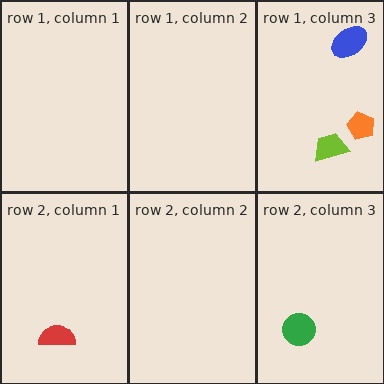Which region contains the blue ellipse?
The row 1, column 3 region.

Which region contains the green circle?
The row 2, column 3 region.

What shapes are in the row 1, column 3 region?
The blue ellipse, the lime trapezoid, the orange pentagon.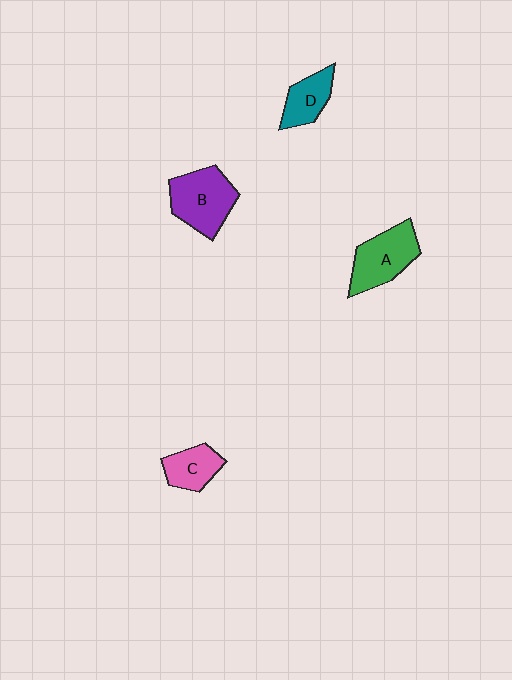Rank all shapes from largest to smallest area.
From largest to smallest: B (purple), A (green), D (teal), C (pink).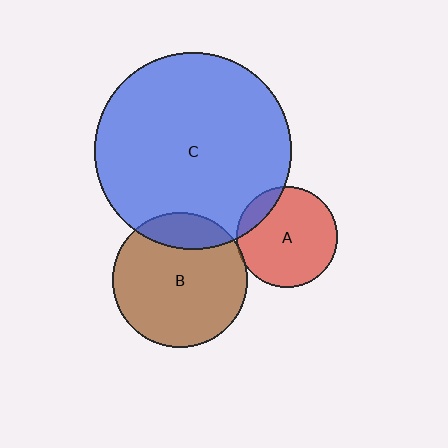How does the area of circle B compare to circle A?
Approximately 1.8 times.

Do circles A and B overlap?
Yes.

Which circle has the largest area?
Circle C (blue).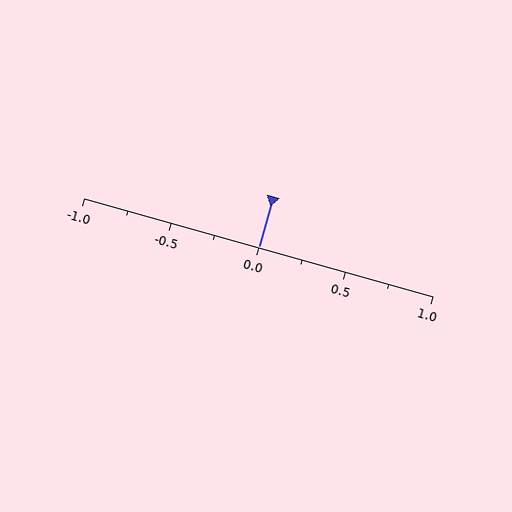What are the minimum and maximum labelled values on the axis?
The axis runs from -1.0 to 1.0.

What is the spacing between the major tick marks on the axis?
The major ticks are spaced 0.5 apart.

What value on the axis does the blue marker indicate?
The marker indicates approximately 0.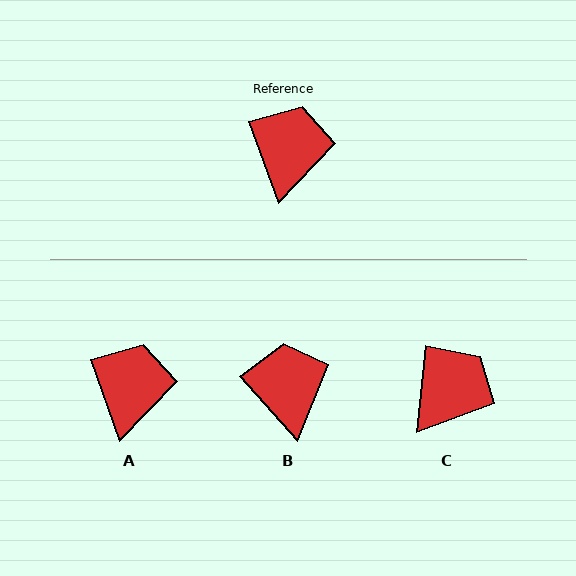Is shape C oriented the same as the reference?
No, it is off by about 26 degrees.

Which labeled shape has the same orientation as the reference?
A.